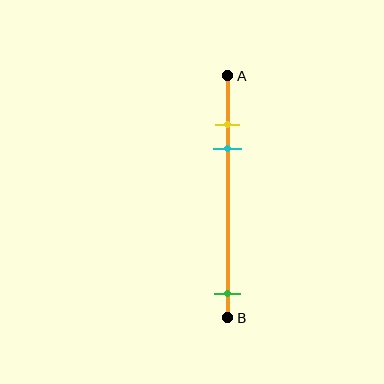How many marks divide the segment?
There are 3 marks dividing the segment.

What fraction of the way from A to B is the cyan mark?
The cyan mark is approximately 30% (0.3) of the way from A to B.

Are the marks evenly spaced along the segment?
No, the marks are not evenly spaced.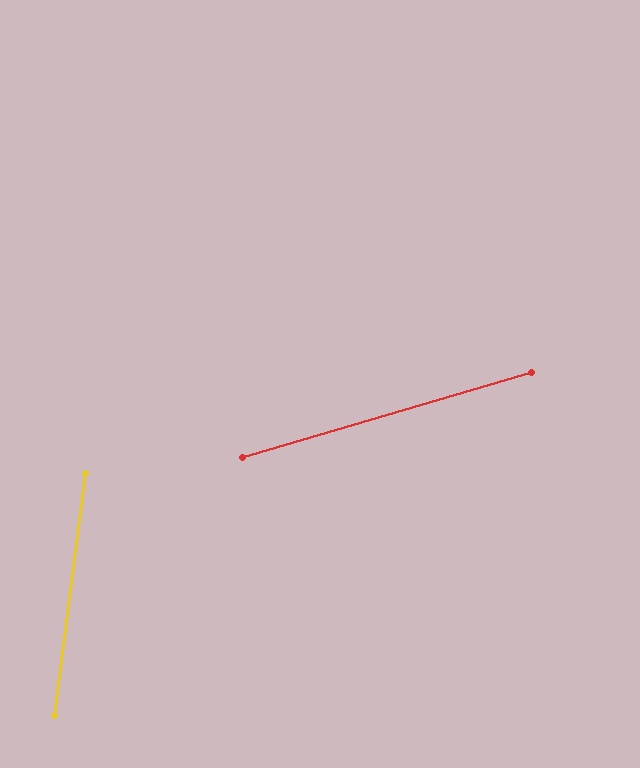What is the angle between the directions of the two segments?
Approximately 67 degrees.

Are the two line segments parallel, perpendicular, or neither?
Neither parallel nor perpendicular — they differ by about 67°.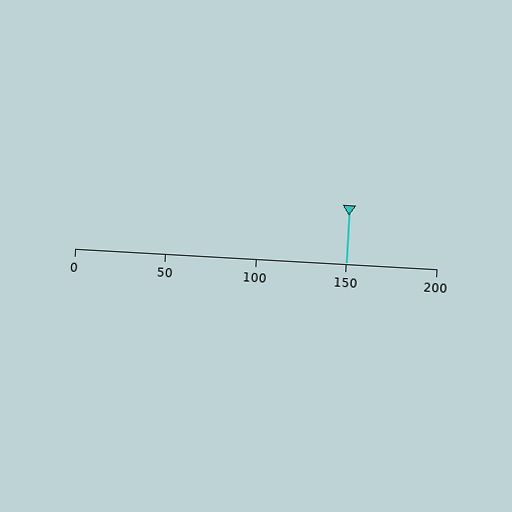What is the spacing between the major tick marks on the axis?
The major ticks are spaced 50 apart.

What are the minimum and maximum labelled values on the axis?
The axis runs from 0 to 200.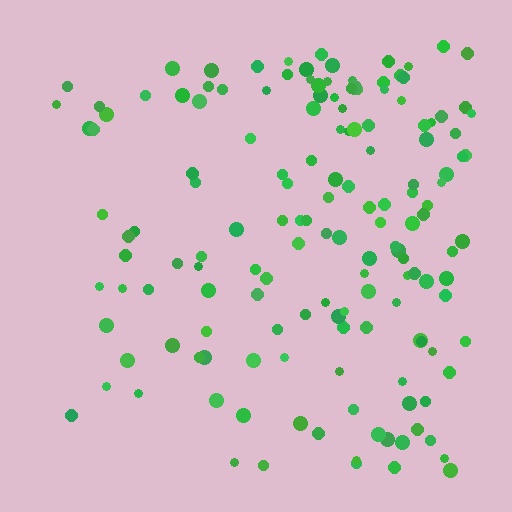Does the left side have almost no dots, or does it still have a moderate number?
Still a moderate number, just noticeably fewer than the right.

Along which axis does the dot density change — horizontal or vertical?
Horizontal.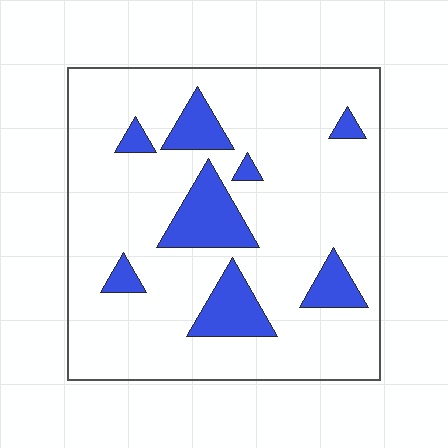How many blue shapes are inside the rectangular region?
8.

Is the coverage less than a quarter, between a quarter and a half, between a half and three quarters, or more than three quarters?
Less than a quarter.